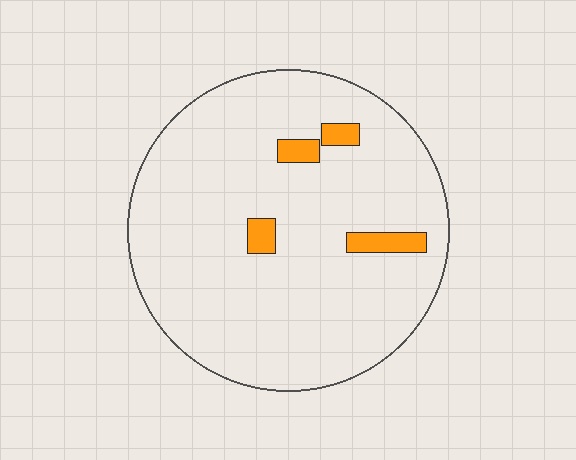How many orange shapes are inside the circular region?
4.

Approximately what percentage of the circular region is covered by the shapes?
Approximately 5%.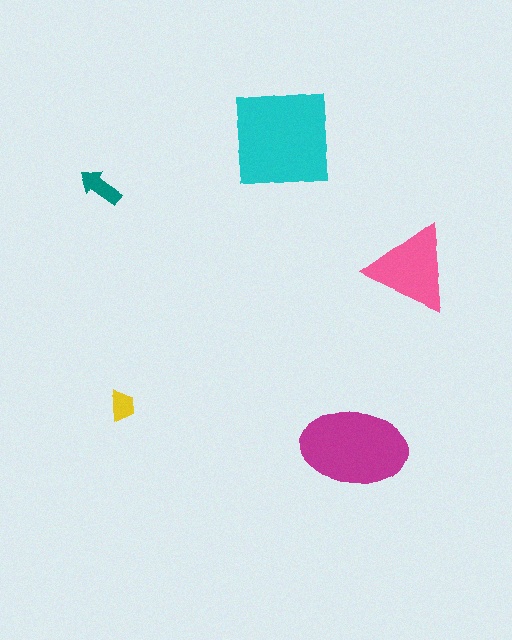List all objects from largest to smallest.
The cyan square, the magenta ellipse, the pink triangle, the teal arrow, the yellow trapezoid.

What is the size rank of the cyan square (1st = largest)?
1st.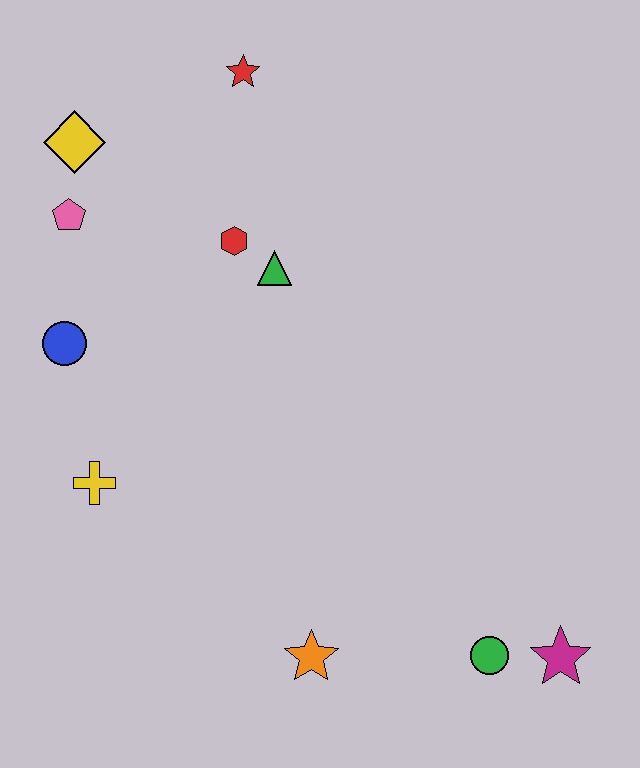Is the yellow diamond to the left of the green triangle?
Yes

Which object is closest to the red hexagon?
The green triangle is closest to the red hexagon.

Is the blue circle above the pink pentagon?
No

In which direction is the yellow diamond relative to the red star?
The yellow diamond is to the left of the red star.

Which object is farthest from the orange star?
The red star is farthest from the orange star.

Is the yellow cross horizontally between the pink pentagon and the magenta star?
Yes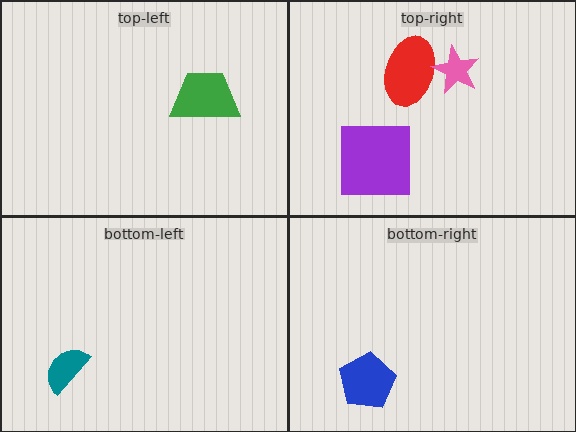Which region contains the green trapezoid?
The top-left region.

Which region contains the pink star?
The top-right region.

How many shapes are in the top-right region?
3.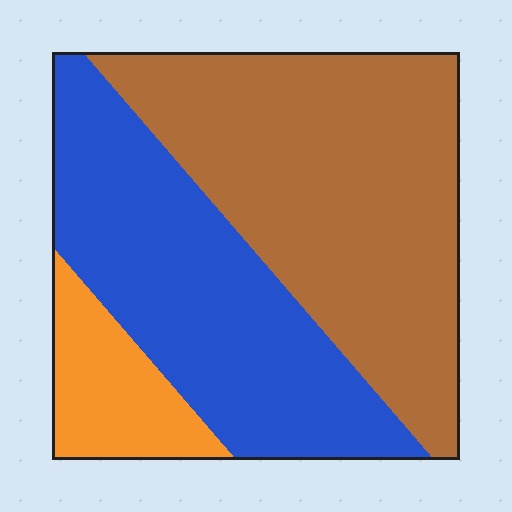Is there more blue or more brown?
Brown.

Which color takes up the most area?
Brown, at roughly 50%.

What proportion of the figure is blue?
Blue covers roughly 40% of the figure.